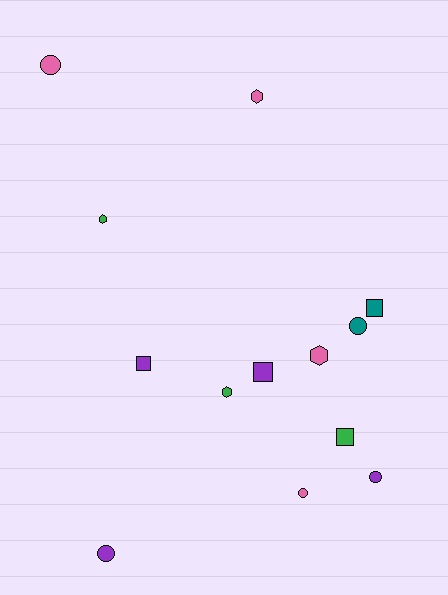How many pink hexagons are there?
There are 2 pink hexagons.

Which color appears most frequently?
Pink, with 4 objects.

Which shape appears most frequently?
Circle, with 5 objects.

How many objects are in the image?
There are 13 objects.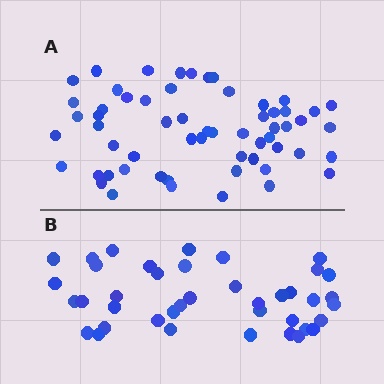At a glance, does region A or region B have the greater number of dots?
Region A (the top region) has more dots.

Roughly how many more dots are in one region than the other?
Region A has approximately 20 more dots than region B.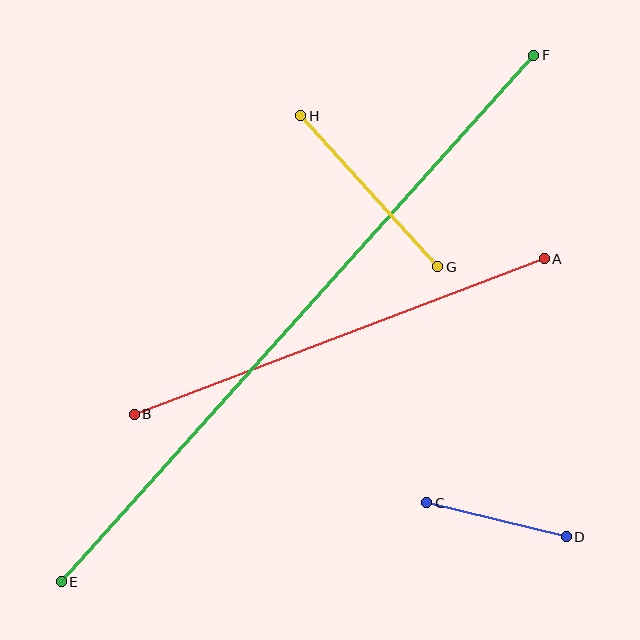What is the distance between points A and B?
The distance is approximately 438 pixels.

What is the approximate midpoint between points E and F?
The midpoint is at approximately (297, 318) pixels.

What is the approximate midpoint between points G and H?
The midpoint is at approximately (369, 191) pixels.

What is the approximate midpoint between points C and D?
The midpoint is at approximately (496, 520) pixels.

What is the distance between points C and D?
The distance is approximately 144 pixels.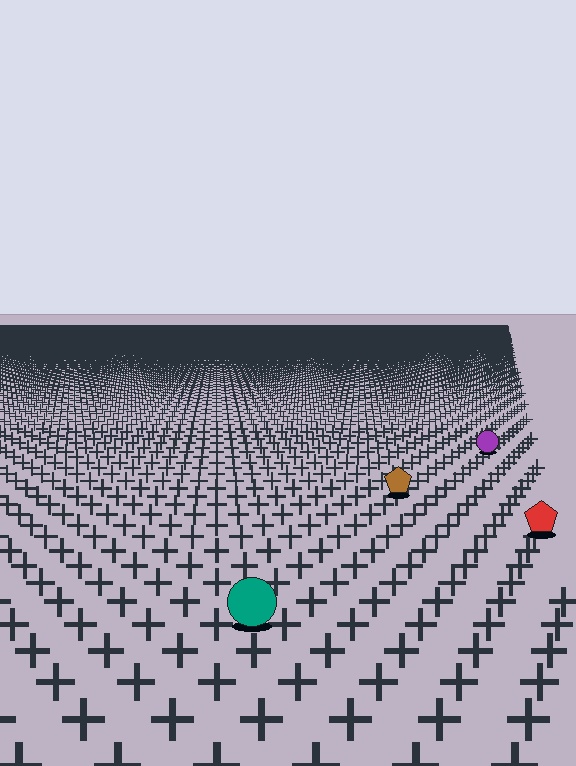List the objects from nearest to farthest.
From nearest to farthest: the teal circle, the red pentagon, the brown pentagon, the purple circle.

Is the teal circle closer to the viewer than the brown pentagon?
Yes. The teal circle is closer — you can tell from the texture gradient: the ground texture is coarser near it.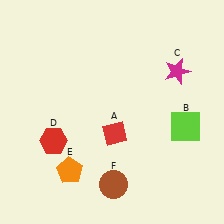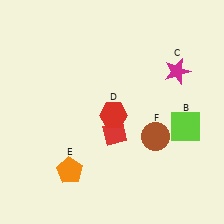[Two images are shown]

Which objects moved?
The objects that moved are: the red hexagon (D), the brown circle (F).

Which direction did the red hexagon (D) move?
The red hexagon (D) moved right.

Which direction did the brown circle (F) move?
The brown circle (F) moved up.